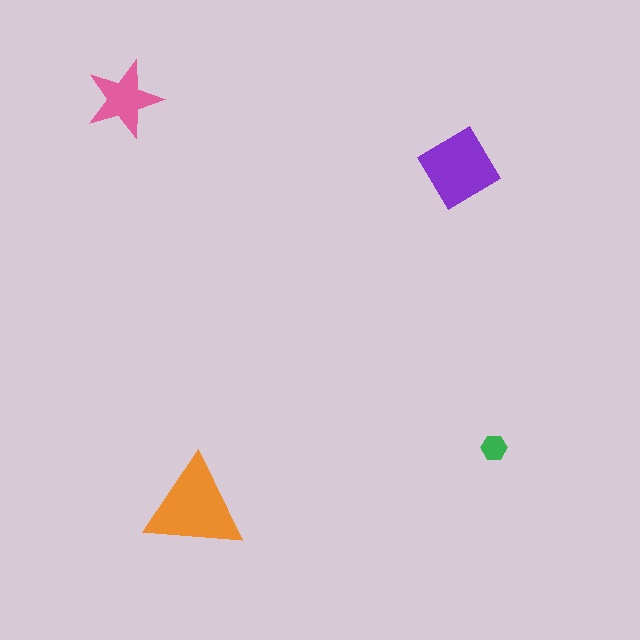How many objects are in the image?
There are 4 objects in the image.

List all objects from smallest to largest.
The green hexagon, the pink star, the purple diamond, the orange triangle.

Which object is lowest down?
The orange triangle is bottommost.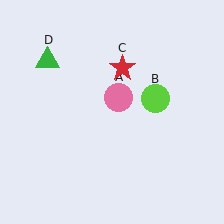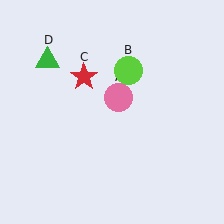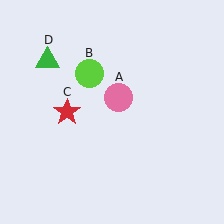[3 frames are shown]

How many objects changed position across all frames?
2 objects changed position: lime circle (object B), red star (object C).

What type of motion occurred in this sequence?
The lime circle (object B), red star (object C) rotated counterclockwise around the center of the scene.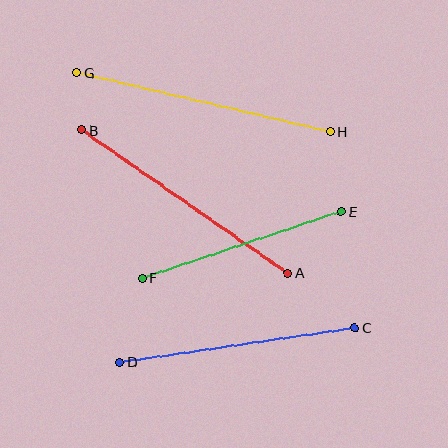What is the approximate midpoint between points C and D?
The midpoint is at approximately (237, 345) pixels.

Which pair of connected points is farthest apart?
Points G and H are farthest apart.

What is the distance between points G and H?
The distance is approximately 260 pixels.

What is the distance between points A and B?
The distance is approximately 251 pixels.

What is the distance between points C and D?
The distance is approximately 237 pixels.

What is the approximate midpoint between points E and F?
The midpoint is at approximately (242, 245) pixels.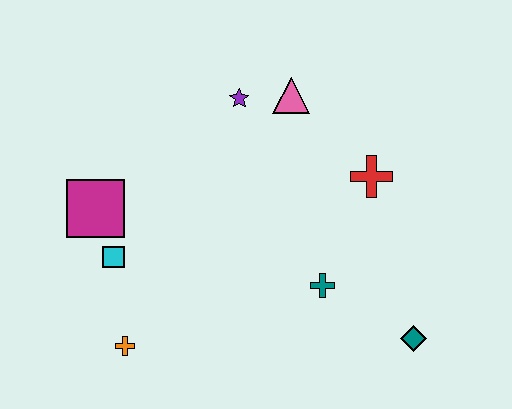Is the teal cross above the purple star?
No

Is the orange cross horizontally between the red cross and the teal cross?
No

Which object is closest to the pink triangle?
The purple star is closest to the pink triangle.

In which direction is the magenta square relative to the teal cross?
The magenta square is to the left of the teal cross.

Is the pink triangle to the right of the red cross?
No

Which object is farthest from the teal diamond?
The magenta square is farthest from the teal diamond.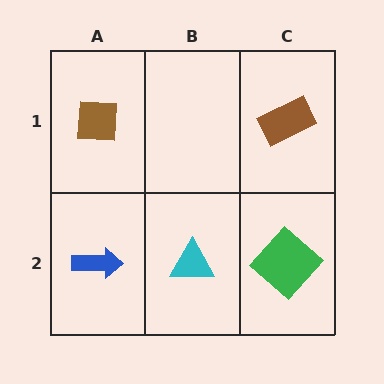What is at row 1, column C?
A brown rectangle.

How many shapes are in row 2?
3 shapes.